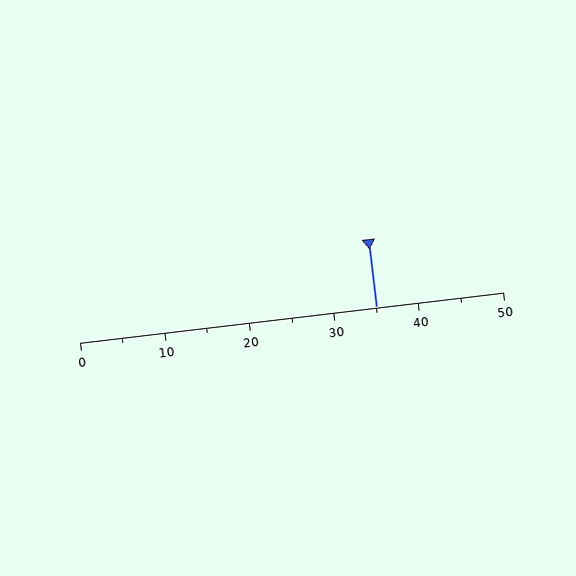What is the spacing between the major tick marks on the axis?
The major ticks are spaced 10 apart.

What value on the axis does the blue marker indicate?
The marker indicates approximately 35.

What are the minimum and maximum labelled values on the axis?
The axis runs from 0 to 50.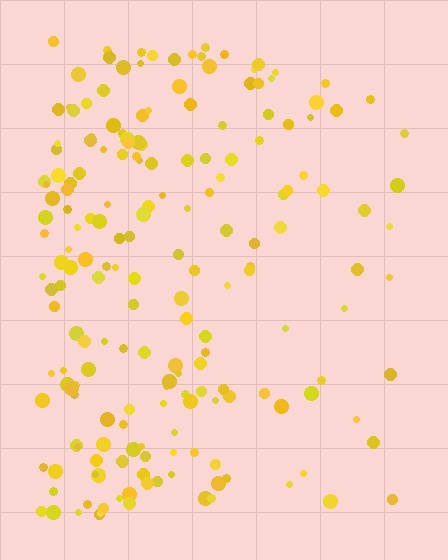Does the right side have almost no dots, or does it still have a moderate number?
Still a moderate number, just noticeably fewer than the left.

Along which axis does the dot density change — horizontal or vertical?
Horizontal.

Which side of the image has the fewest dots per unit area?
The right.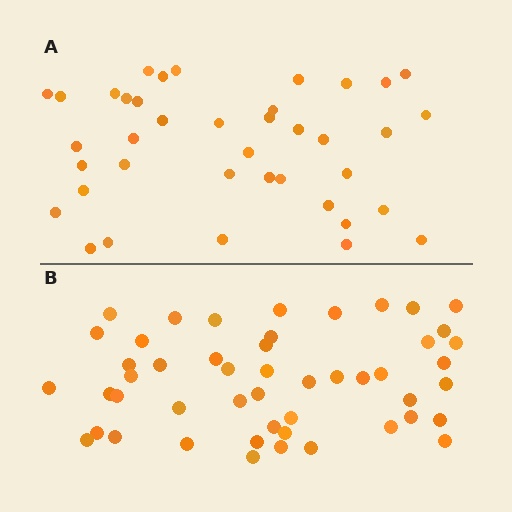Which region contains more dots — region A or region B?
Region B (the bottom region) has more dots.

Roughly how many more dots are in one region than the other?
Region B has roughly 10 or so more dots than region A.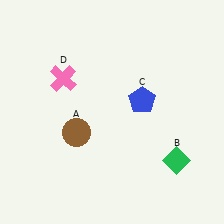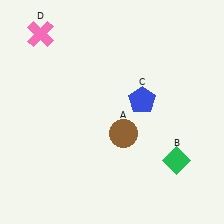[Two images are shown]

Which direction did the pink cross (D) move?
The pink cross (D) moved up.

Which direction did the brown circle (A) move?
The brown circle (A) moved right.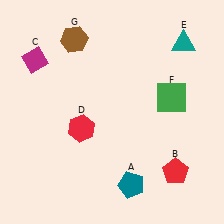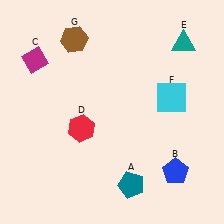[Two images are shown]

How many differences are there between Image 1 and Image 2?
There are 2 differences between the two images.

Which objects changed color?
B changed from red to blue. F changed from green to cyan.